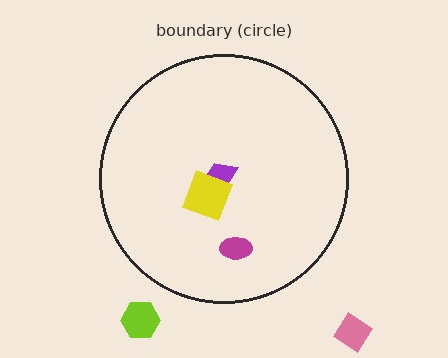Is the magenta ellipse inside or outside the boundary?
Inside.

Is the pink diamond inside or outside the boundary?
Outside.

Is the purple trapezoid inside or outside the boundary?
Inside.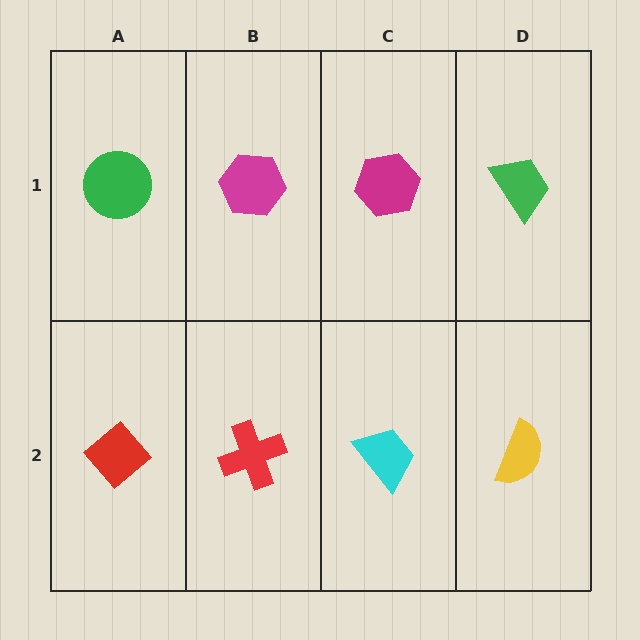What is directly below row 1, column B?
A red cross.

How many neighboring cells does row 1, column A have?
2.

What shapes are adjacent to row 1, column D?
A yellow semicircle (row 2, column D), a magenta hexagon (row 1, column C).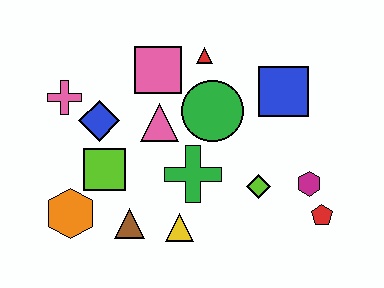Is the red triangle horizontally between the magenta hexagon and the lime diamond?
No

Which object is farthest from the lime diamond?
The pink cross is farthest from the lime diamond.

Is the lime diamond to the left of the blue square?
Yes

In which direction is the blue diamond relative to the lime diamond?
The blue diamond is to the left of the lime diamond.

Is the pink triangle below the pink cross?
Yes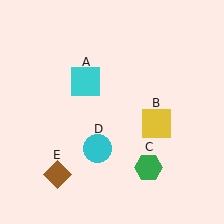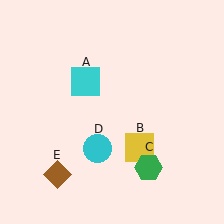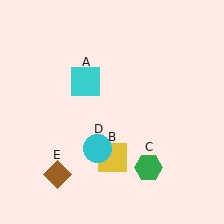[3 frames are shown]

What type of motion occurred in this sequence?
The yellow square (object B) rotated clockwise around the center of the scene.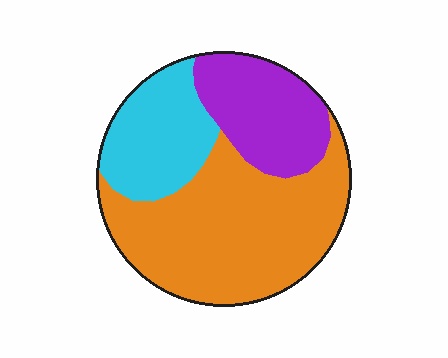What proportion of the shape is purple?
Purple takes up less than a quarter of the shape.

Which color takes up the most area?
Orange, at roughly 55%.